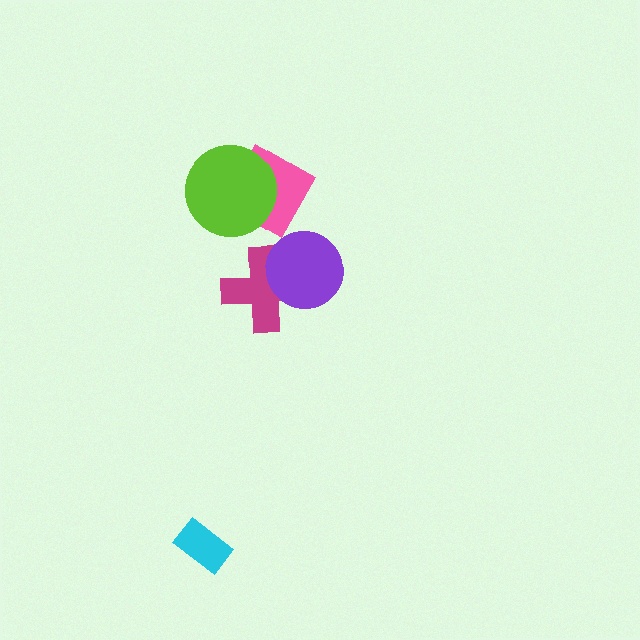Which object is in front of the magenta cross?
The purple circle is in front of the magenta cross.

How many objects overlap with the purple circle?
1 object overlaps with the purple circle.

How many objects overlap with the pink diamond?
1 object overlaps with the pink diamond.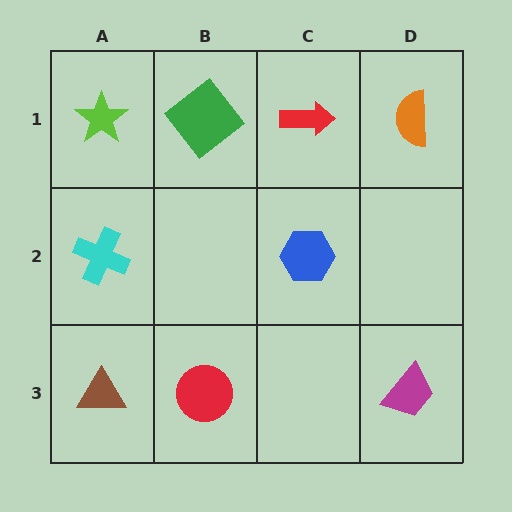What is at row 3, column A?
A brown triangle.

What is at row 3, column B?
A red circle.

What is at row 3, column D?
A magenta trapezoid.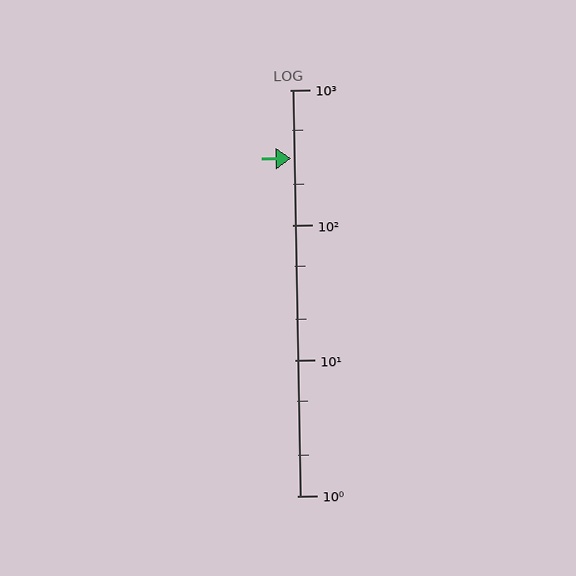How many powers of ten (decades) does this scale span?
The scale spans 3 decades, from 1 to 1000.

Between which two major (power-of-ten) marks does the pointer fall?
The pointer is between 100 and 1000.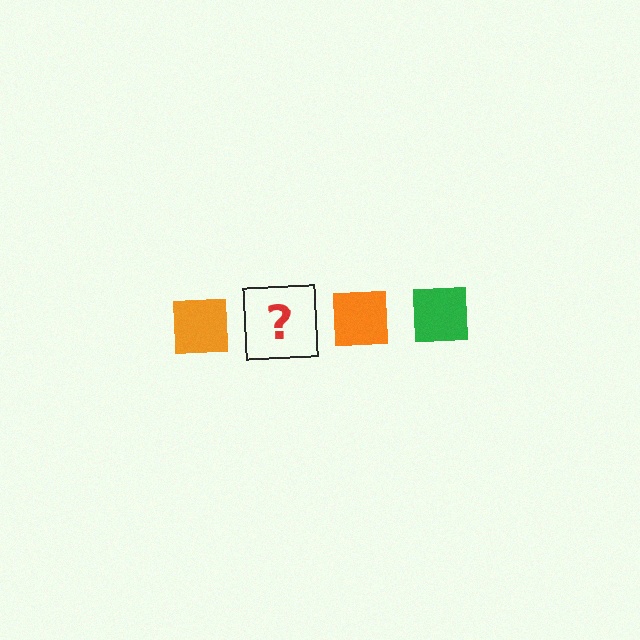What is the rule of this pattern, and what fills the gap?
The rule is that the pattern cycles through orange, green squares. The gap should be filled with a green square.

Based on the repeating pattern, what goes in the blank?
The blank should be a green square.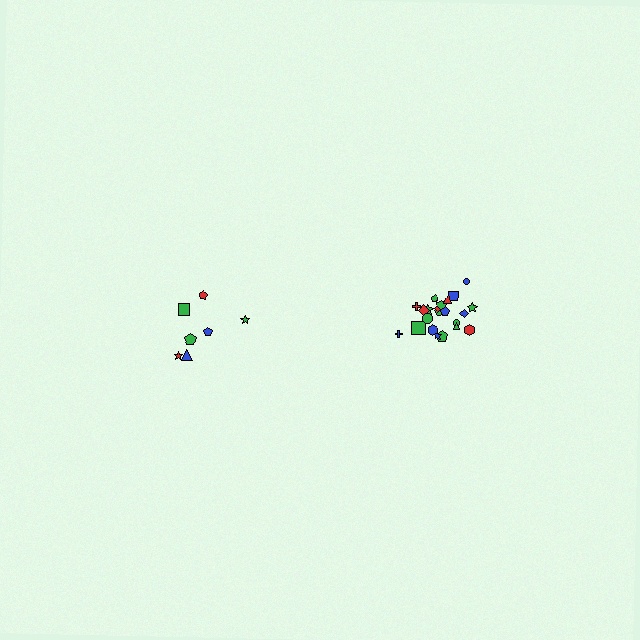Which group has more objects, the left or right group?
The right group.